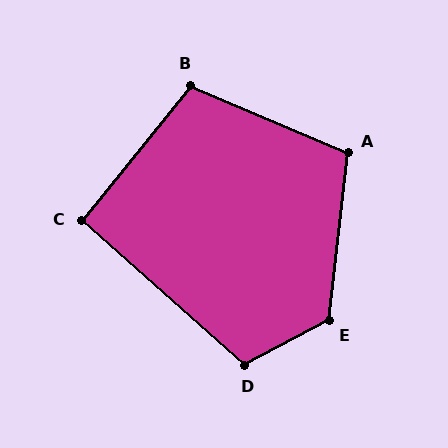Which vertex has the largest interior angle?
E, at approximately 124 degrees.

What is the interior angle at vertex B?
Approximately 106 degrees (obtuse).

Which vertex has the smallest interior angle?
C, at approximately 93 degrees.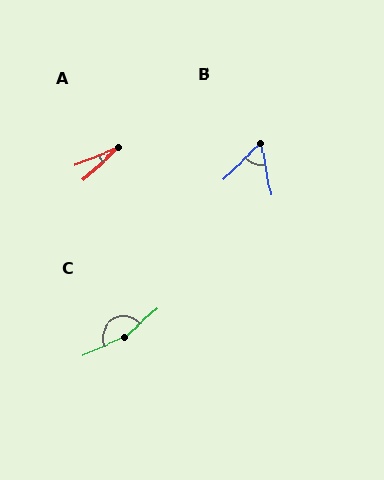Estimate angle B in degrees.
Approximately 57 degrees.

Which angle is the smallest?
A, at approximately 21 degrees.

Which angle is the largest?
C, at approximately 164 degrees.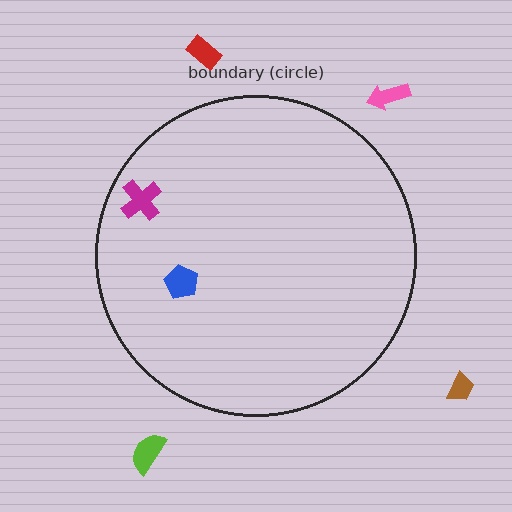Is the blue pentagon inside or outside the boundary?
Inside.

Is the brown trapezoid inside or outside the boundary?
Outside.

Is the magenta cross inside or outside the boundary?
Inside.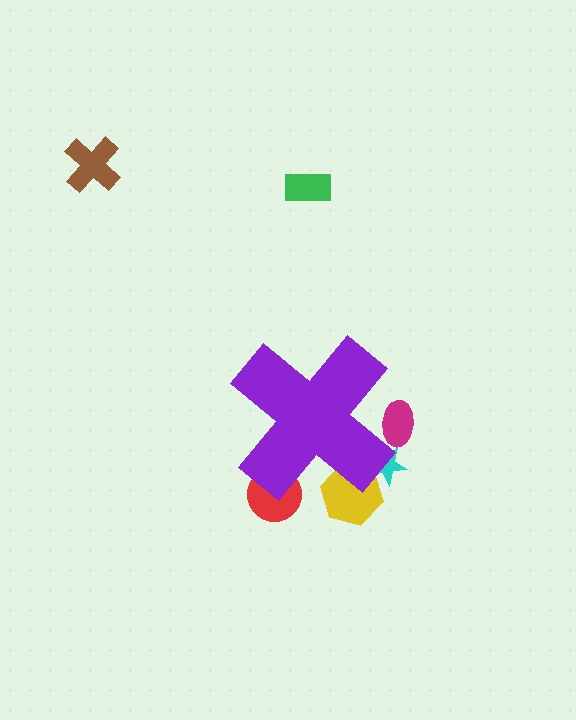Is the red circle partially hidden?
Yes, the red circle is partially hidden behind the purple cross.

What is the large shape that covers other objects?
A purple cross.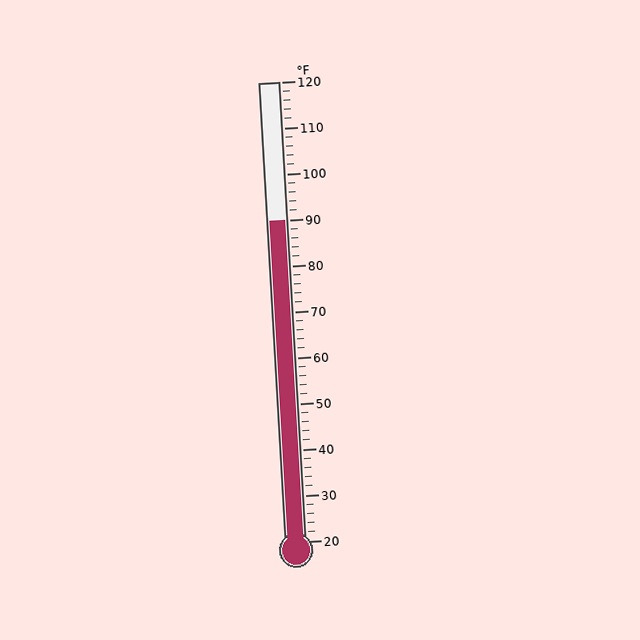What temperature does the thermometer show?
The thermometer shows approximately 90°F.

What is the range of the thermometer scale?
The thermometer scale ranges from 20°F to 120°F.